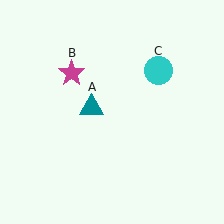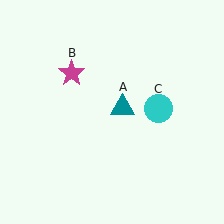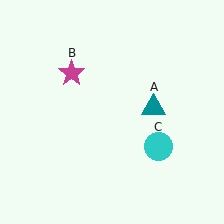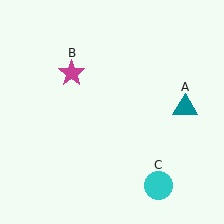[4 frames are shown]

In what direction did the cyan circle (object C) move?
The cyan circle (object C) moved down.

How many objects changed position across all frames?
2 objects changed position: teal triangle (object A), cyan circle (object C).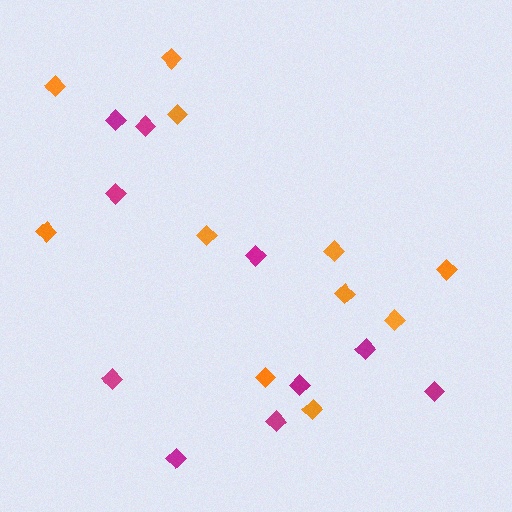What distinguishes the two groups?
There are 2 groups: one group of magenta diamonds (10) and one group of orange diamonds (11).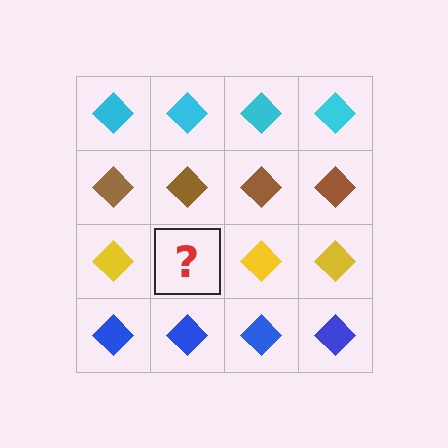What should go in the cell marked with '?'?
The missing cell should contain a yellow diamond.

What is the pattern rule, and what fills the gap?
The rule is that each row has a consistent color. The gap should be filled with a yellow diamond.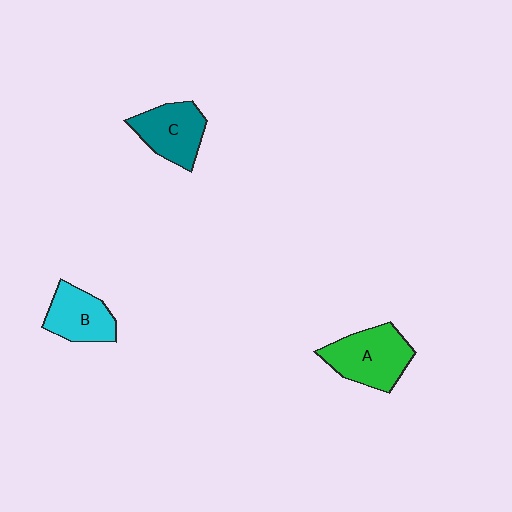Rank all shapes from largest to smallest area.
From largest to smallest: A (green), C (teal), B (cyan).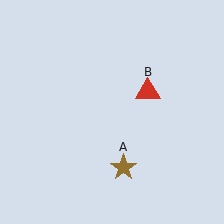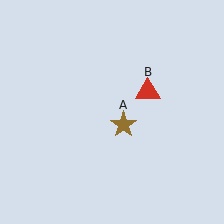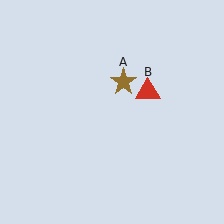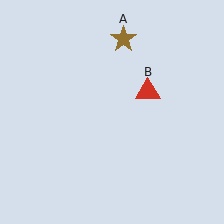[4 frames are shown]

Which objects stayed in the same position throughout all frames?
Red triangle (object B) remained stationary.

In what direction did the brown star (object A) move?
The brown star (object A) moved up.